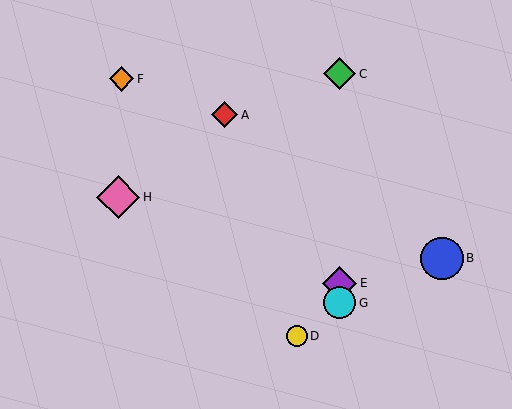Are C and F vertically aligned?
No, C is at x≈340 and F is at x≈121.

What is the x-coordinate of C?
Object C is at x≈340.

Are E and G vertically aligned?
Yes, both are at x≈340.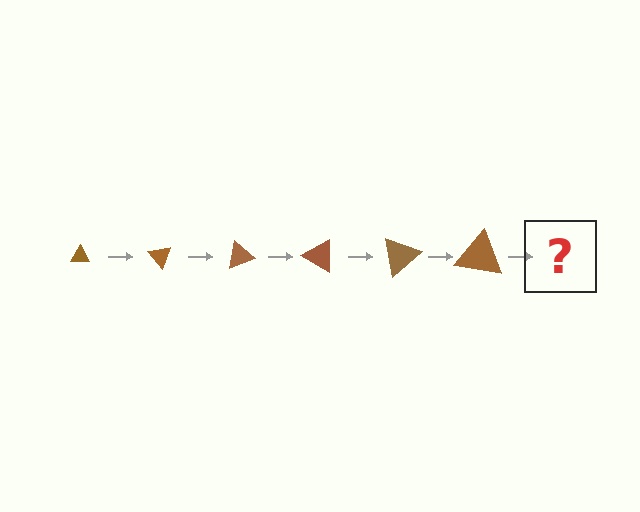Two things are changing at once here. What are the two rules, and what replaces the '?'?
The two rules are that the triangle grows larger each step and it rotates 50 degrees each step. The '?' should be a triangle, larger than the previous one and rotated 300 degrees from the start.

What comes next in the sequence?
The next element should be a triangle, larger than the previous one and rotated 300 degrees from the start.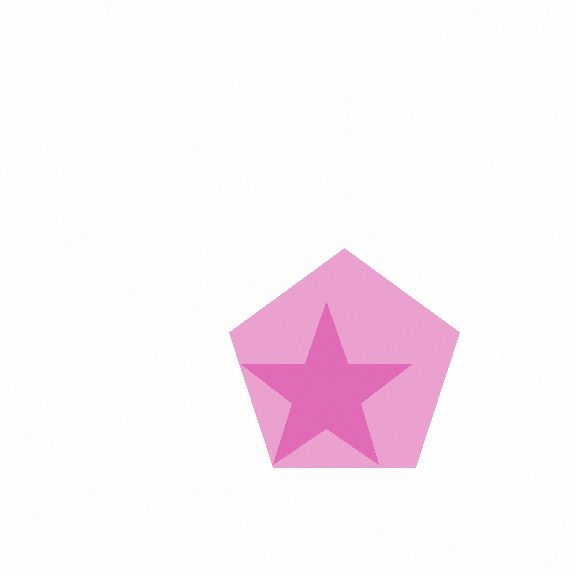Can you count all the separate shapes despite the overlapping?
Yes, there are 2 separate shapes.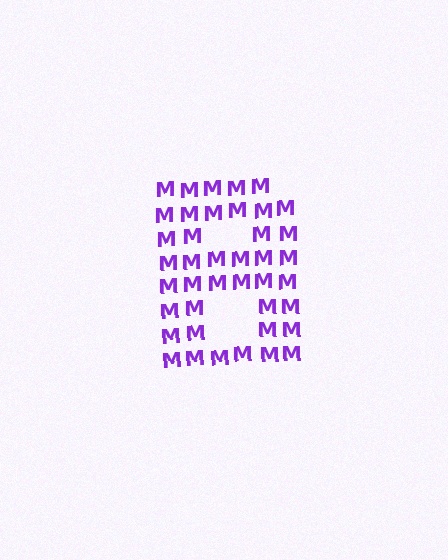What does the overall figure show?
The overall figure shows the letter B.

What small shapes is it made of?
It is made of small letter M's.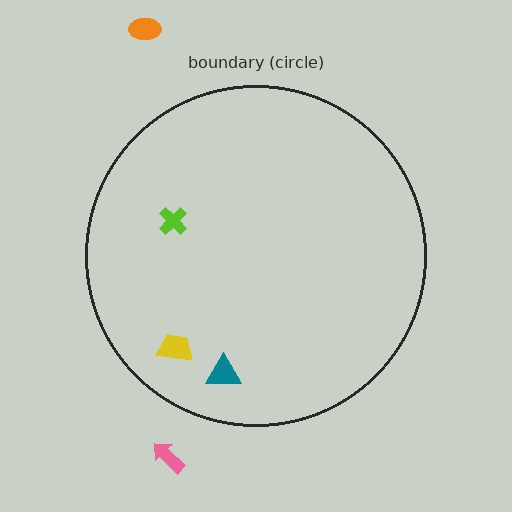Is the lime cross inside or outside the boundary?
Inside.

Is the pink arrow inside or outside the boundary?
Outside.